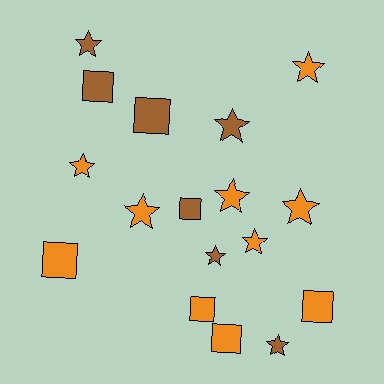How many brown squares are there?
There are 3 brown squares.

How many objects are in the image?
There are 17 objects.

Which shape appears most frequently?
Star, with 10 objects.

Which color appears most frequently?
Orange, with 10 objects.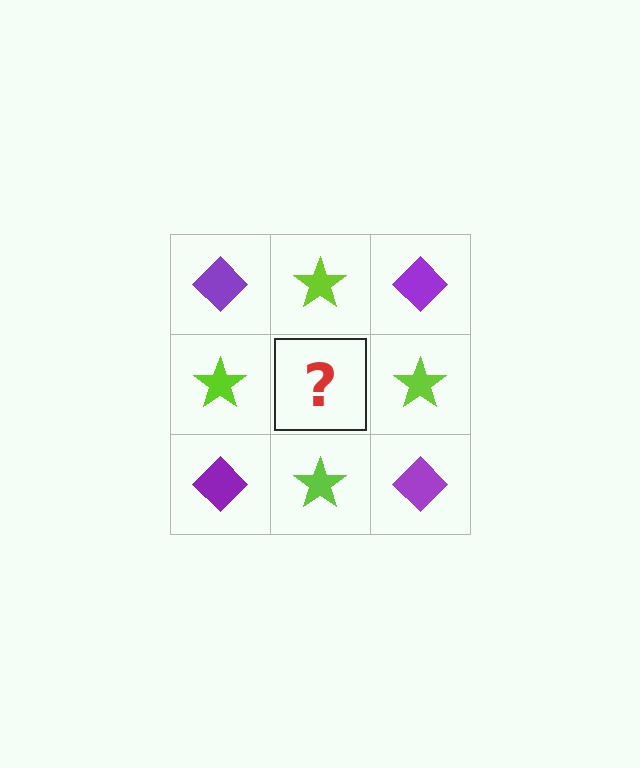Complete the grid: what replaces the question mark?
The question mark should be replaced with a purple diamond.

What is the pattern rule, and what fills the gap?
The rule is that it alternates purple diamond and lime star in a checkerboard pattern. The gap should be filled with a purple diamond.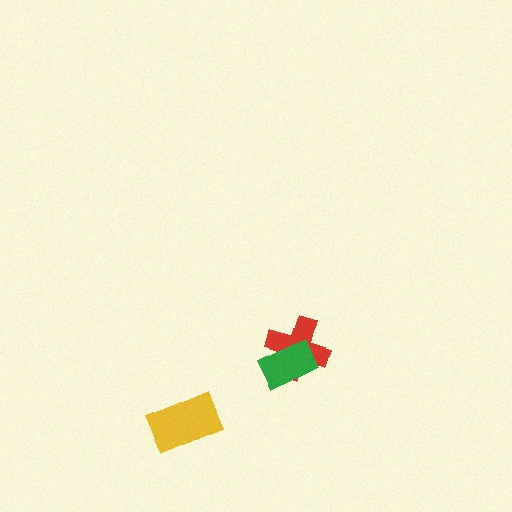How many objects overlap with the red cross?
1 object overlaps with the red cross.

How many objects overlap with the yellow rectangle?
0 objects overlap with the yellow rectangle.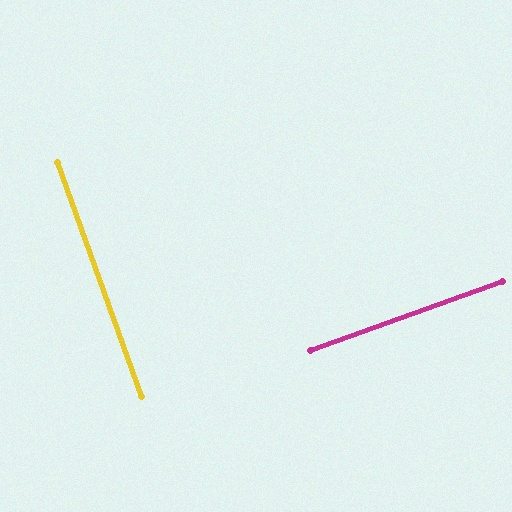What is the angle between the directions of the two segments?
Approximately 90 degrees.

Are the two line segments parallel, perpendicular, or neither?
Perpendicular — they meet at approximately 90°.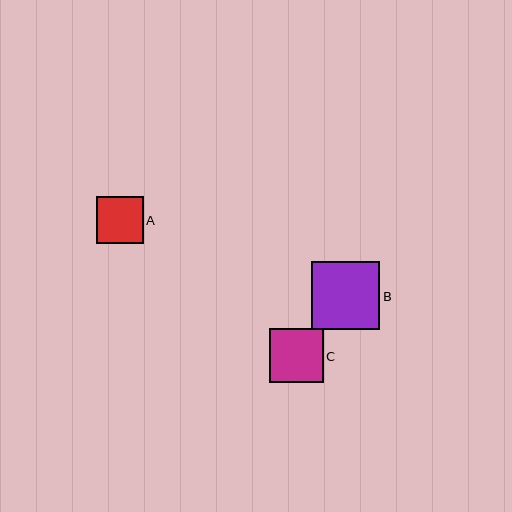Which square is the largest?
Square B is the largest with a size of approximately 68 pixels.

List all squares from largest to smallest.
From largest to smallest: B, C, A.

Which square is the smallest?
Square A is the smallest with a size of approximately 47 pixels.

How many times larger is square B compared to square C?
Square B is approximately 1.3 times the size of square C.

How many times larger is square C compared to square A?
Square C is approximately 1.1 times the size of square A.